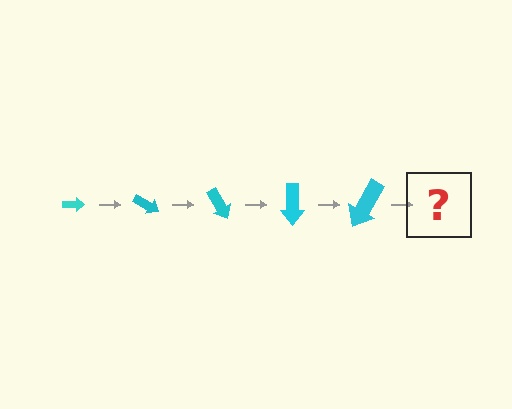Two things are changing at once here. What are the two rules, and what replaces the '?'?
The two rules are that the arrow grows larger each step and it rotates 30 degrees each step. The '?' should be an arrow, larger than the previous one and rotated 150 degrees from the start.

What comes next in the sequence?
The next element should be an arrow, larger than the previous one and rotated 150 degrees from the start.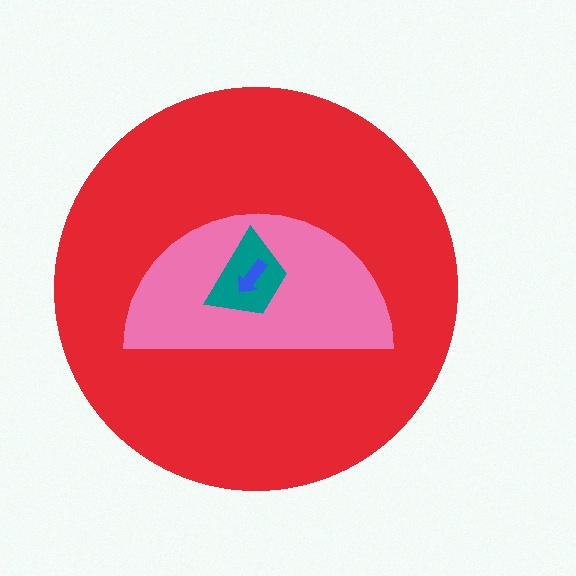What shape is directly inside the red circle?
The pink semicircle.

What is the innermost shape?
The blue arrow.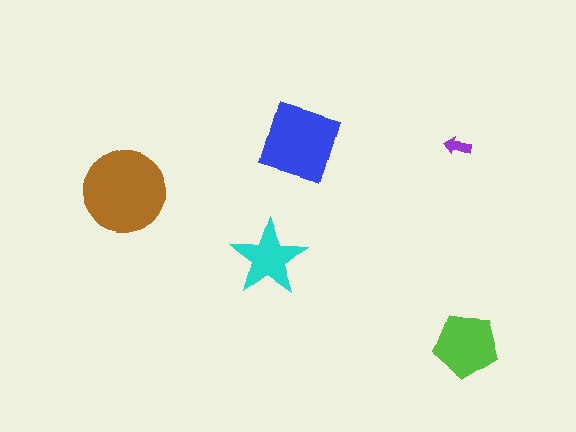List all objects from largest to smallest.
The brown circle, the blue diamond, the lime pentagon, the cyan star, the purple arrow.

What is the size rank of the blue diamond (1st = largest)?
2nd.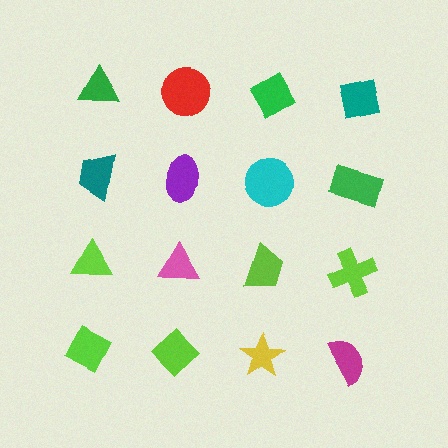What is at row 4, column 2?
A lime diamond.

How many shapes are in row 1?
4 shapes.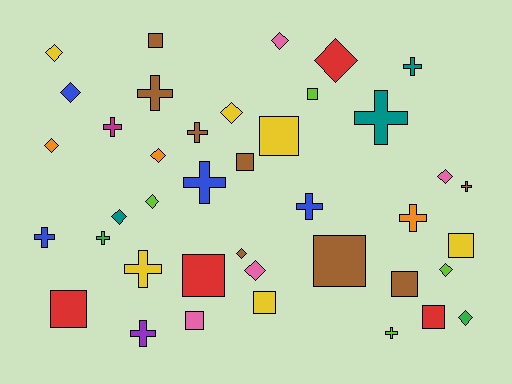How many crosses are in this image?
There are 14 crosses.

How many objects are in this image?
There are 40 objects.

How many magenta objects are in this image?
There is 1 magenta object.